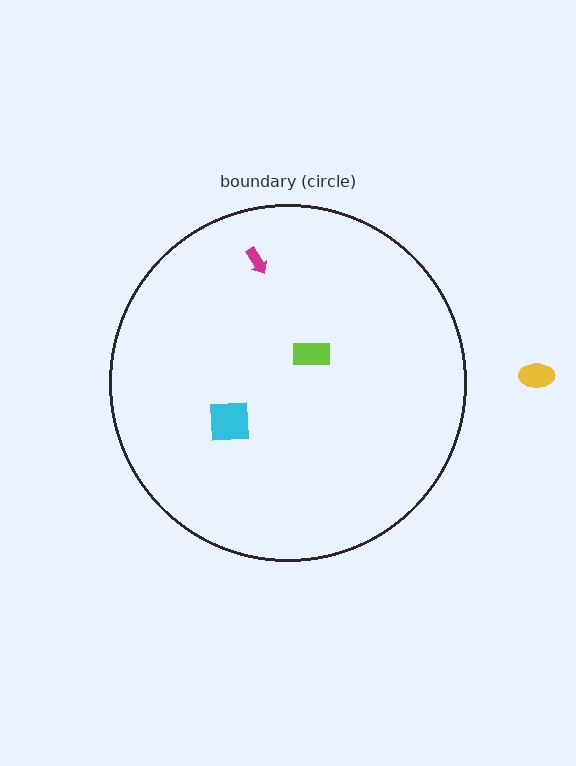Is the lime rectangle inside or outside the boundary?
Inside.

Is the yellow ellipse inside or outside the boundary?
Outside.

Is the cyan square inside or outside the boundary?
Inside.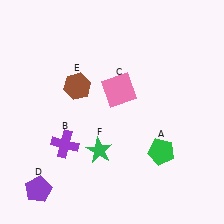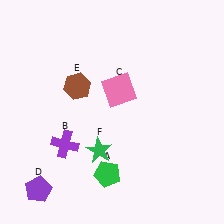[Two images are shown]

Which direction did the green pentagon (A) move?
The green pentagon (A) moved left.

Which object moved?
The green pentagon (A) moved left.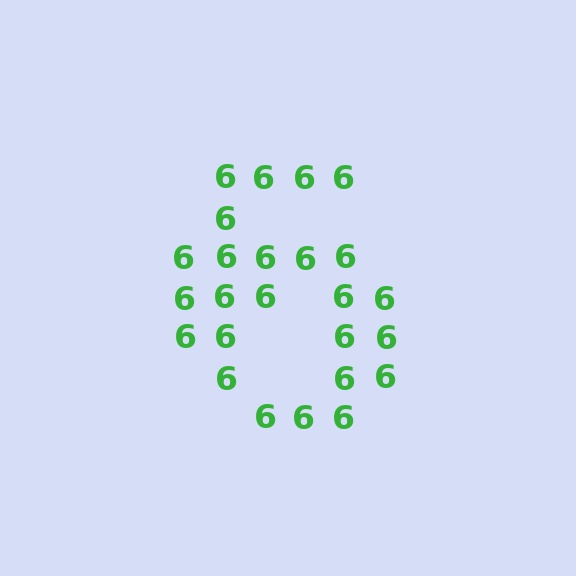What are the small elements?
The small elements are digit 6's.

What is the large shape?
The large shape is the digit 6.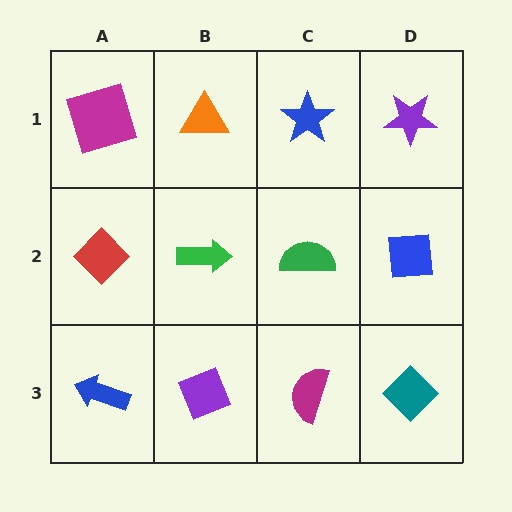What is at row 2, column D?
A blue square.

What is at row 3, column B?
A purple diamond.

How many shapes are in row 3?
4 shapes.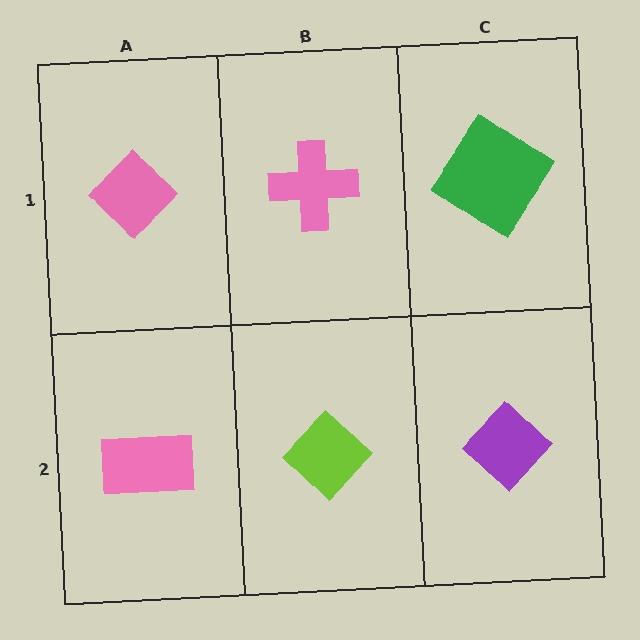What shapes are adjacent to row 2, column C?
A green diamond (row 1, column C), a lime diamond (row 2, column B).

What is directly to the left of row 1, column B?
A pink diamond.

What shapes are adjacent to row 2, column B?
A pink cross (row 1, column B), a pink rectangle (row 2, column A), a purple diamond (row 2, column C).